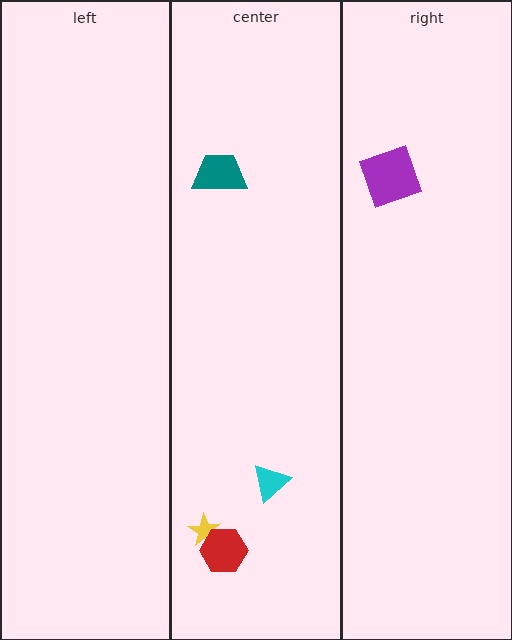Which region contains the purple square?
The right region.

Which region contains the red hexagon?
The center region.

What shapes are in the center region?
The teal trapezoid, the yellow star, the red hexagon, the cyan triangle.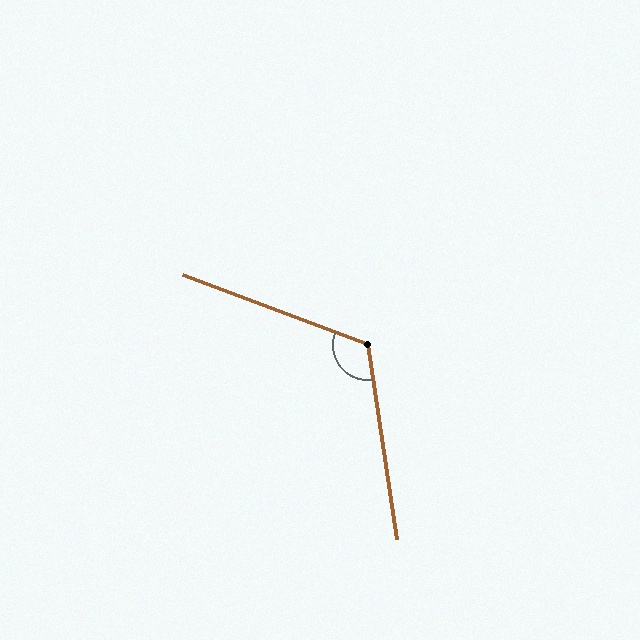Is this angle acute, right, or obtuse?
It is obtuse.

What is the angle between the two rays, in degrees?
Approximately 119 degrees.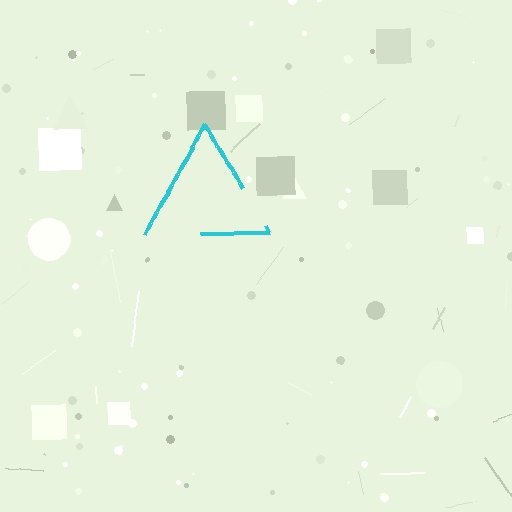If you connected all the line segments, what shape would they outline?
They would outline a triangle.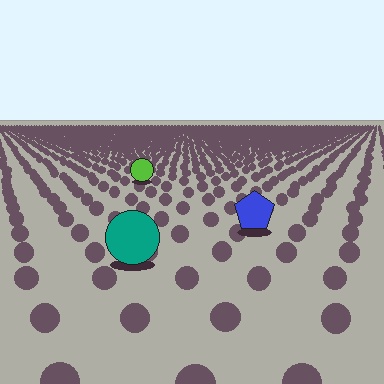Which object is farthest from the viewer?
The lime circle is farthest from the viewer. It appears smaller and the ground texture around it is denser.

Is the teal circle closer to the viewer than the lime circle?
Yes. The teal circle is closer — you can tell from the texture gradient: the ground texture is coarser near it.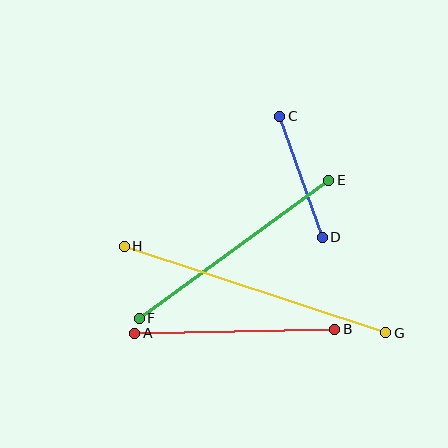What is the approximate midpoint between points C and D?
The midpoint is at approximately (301, 177) pixels.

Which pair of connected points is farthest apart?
Points G and H are farthest apart.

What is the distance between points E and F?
The distance is approximately 235 pixels.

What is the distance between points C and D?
The distance is approximately 128 pixels.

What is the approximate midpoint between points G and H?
The midpoint is at approximately (255, 289) pixels.